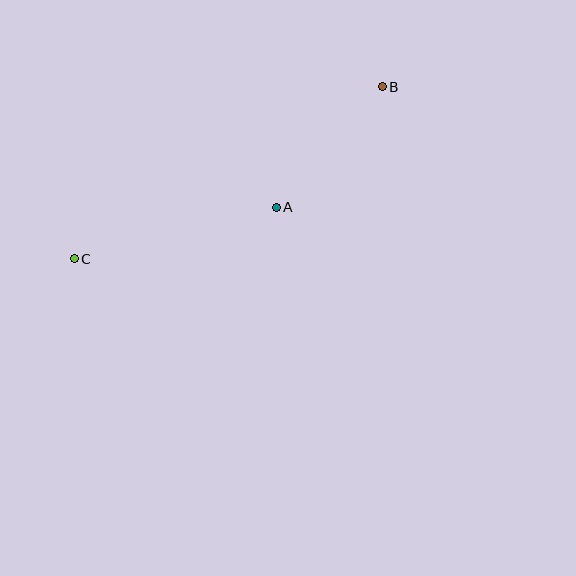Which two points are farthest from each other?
Points B and C are farthest from each other.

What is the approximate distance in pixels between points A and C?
The distance between A and C is approximately 208 pixels.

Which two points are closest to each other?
Points A and B are closest to each other.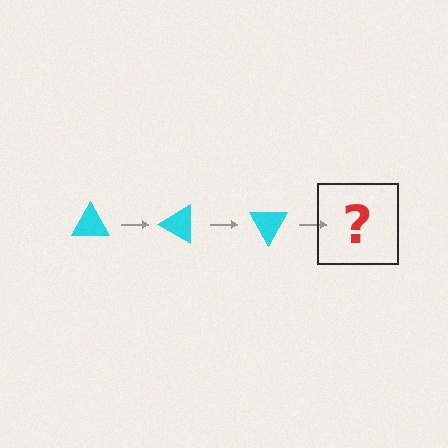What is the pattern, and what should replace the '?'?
The pattern is that the triangle rotates 30 degrees each step. The '?' should be a cyan triangle rotated 90 degrees.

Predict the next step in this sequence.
The next step is a cyan triangle rotated 90 degrees.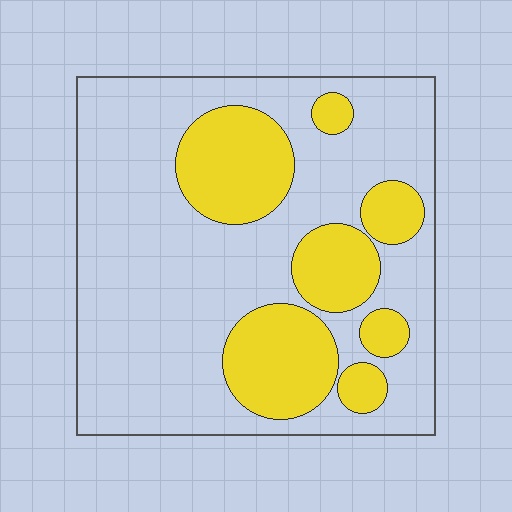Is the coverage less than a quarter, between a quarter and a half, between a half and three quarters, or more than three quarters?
Between a quarter and a half.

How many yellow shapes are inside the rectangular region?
7.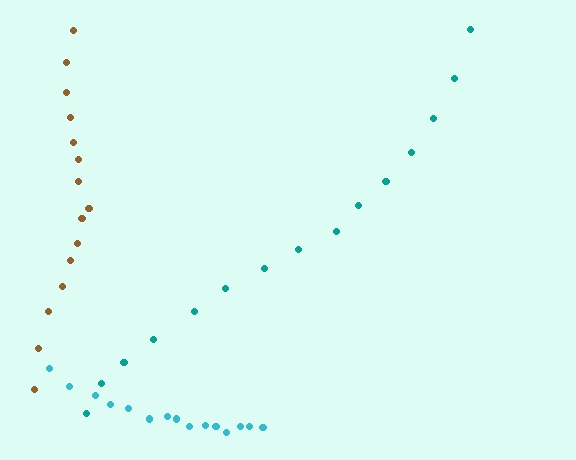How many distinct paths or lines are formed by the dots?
There are 3 distinct paths.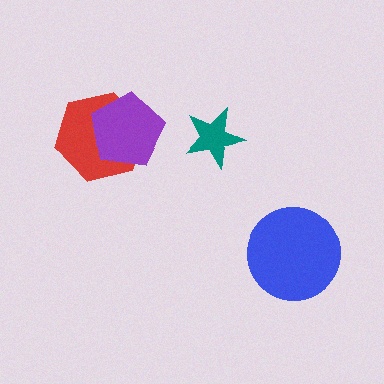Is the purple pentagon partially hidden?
No, no other shape covers it.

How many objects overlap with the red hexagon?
1 object overlaps with the red hexagon.